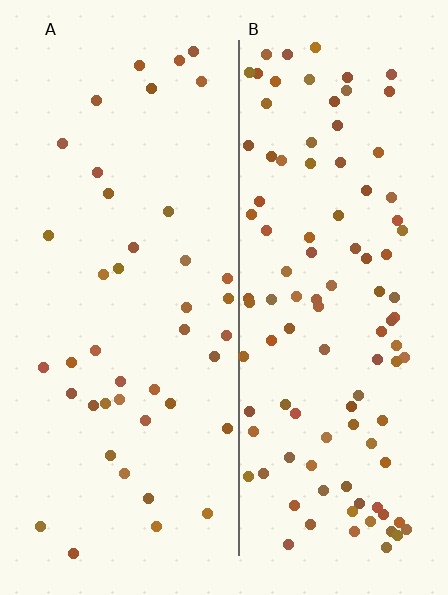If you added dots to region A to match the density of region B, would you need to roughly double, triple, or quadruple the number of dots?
Approximately triple.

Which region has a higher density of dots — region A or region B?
B (the right).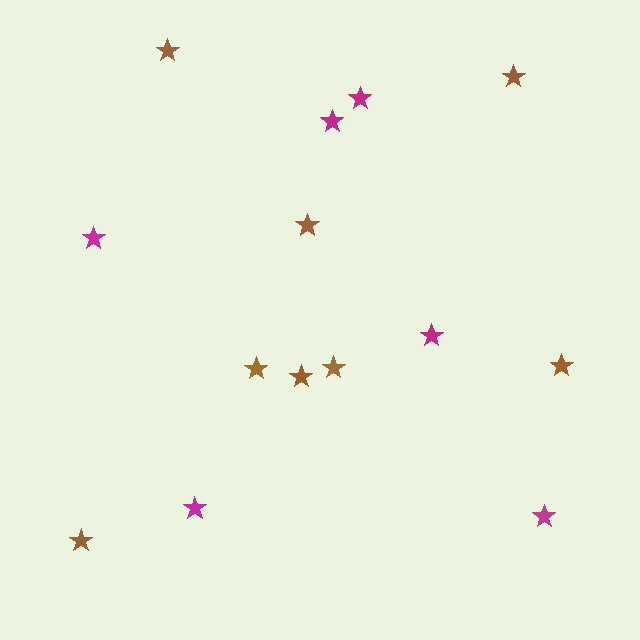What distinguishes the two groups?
There are 2 groups: one group of brown stars (8) and one group of magenta stars (6).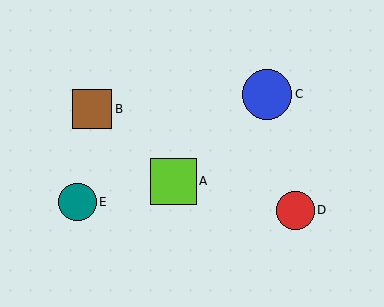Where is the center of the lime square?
The center of the lime square is at (173, 181).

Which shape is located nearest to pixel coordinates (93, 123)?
The brown square (labeled B) at (92, 109) is nearest to that location.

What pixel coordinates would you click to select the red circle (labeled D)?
Click at (295, 210) to select the red circle D.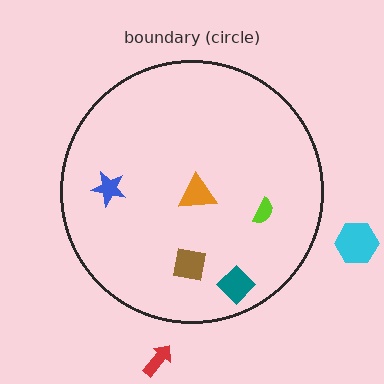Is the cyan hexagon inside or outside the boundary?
Outside.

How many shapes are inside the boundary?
5 inside, 2 outside.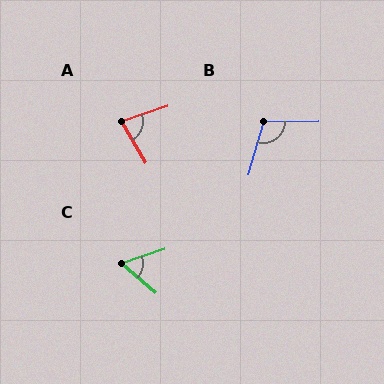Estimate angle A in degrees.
Approximately 78 degrees.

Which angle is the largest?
B, at approximately 107 degrees.